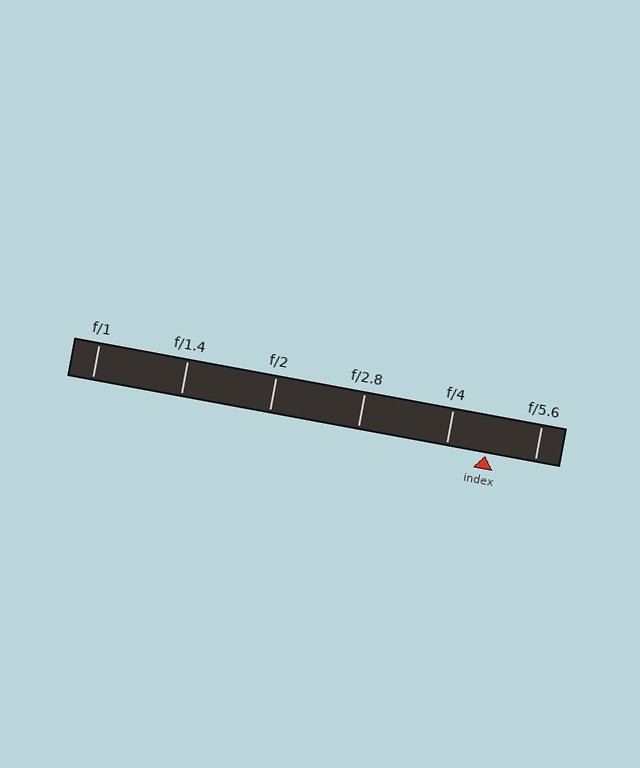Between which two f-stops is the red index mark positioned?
The index mark is between f/4 and f/5.6.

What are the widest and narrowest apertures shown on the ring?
The widest aperture shown is f/1 and the narrowest is f/5.6.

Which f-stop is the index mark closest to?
The index mark is closest to f/4.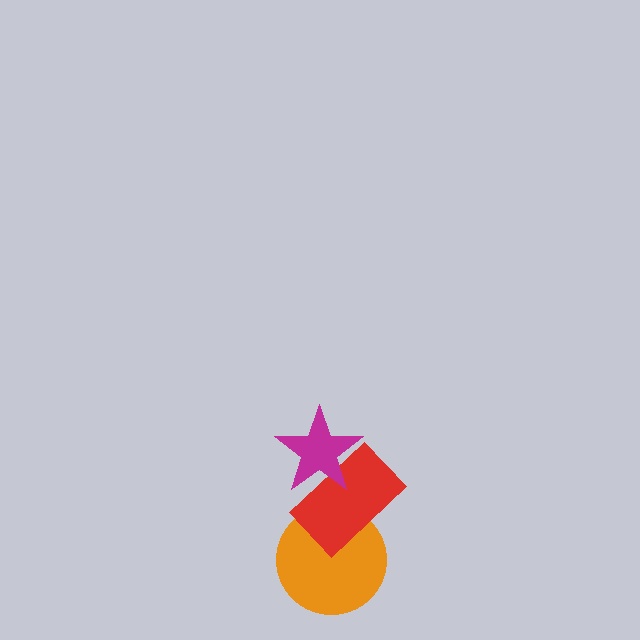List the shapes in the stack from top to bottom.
From top to bottom: the magenta star, the red rectangle, the orange circle.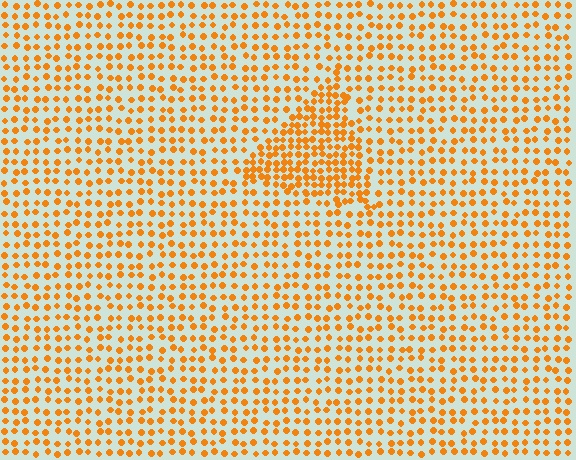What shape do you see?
I see a triangle.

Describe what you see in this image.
The image contains small orange elements arranged at two different densities. A triangle-shaped region is visible where the elements are more densely packed than the surrounding area.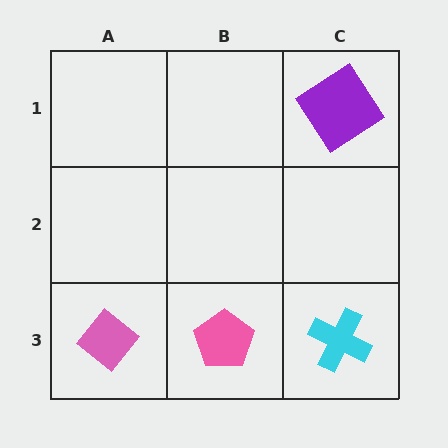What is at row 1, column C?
A purple diamond.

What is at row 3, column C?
A cyan cross.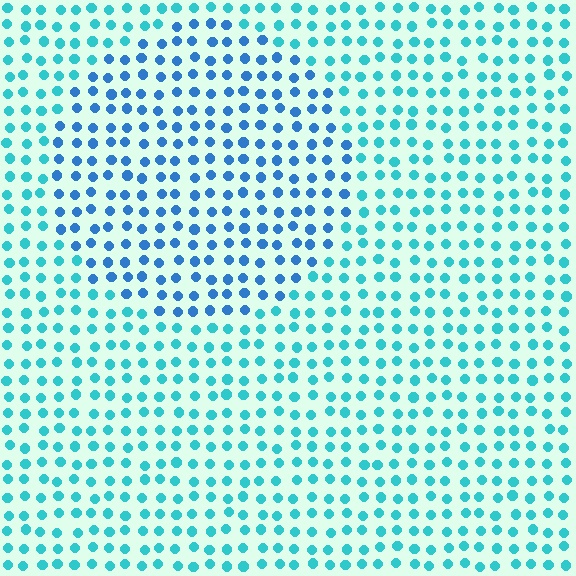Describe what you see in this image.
The image is filled with small cyan elements in a uniform arrangement. A circle-shaped region is visible where the elements are tinted to a slightly different hue, forming a subtle color boundary.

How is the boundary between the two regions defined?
The boundary is defined purely by a slight shift in hue (about 30 degrees). Spacing, size, and orientation are identical on both sides.